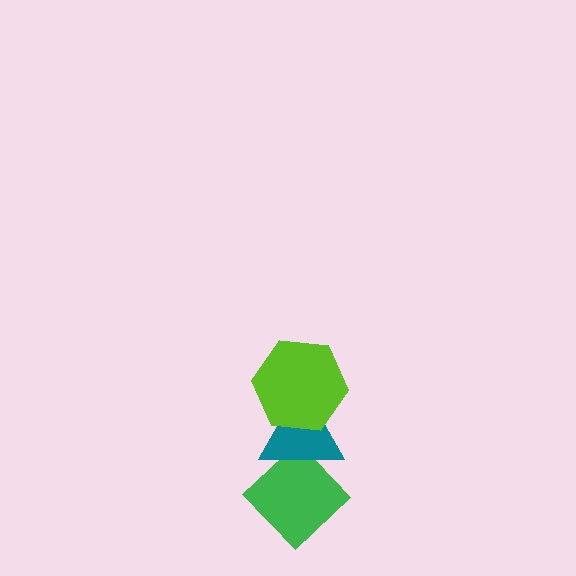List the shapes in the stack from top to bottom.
From top to bottom: the lime hexagon, the teal triangle, the green diamond.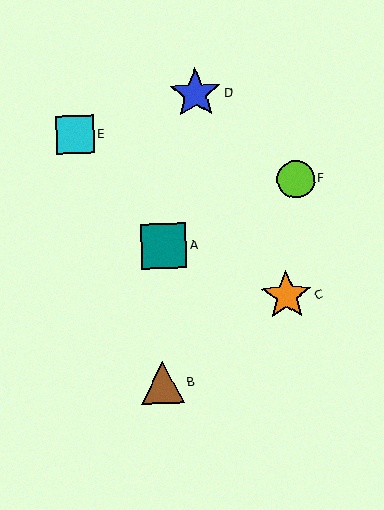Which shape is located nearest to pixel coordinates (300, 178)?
The lime circle (labeled F) at (296, 179) is nearest to that location.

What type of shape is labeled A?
Shape A is a teal square.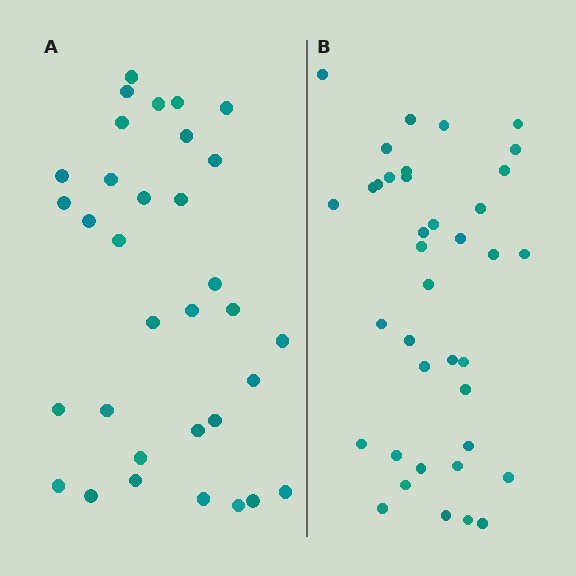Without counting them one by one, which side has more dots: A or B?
Region B (the right region) has more dots.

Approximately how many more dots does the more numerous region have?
Region B has about 5 more dots than region A.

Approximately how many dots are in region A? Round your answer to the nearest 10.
About 30 dots. (The exact count is 33, which rounds to 30.)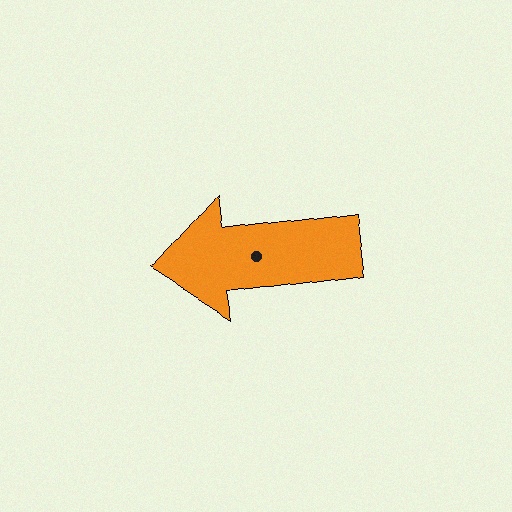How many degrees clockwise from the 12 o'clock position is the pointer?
Approximately 262 degrees.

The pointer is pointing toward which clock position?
Roughly 9 o'clock.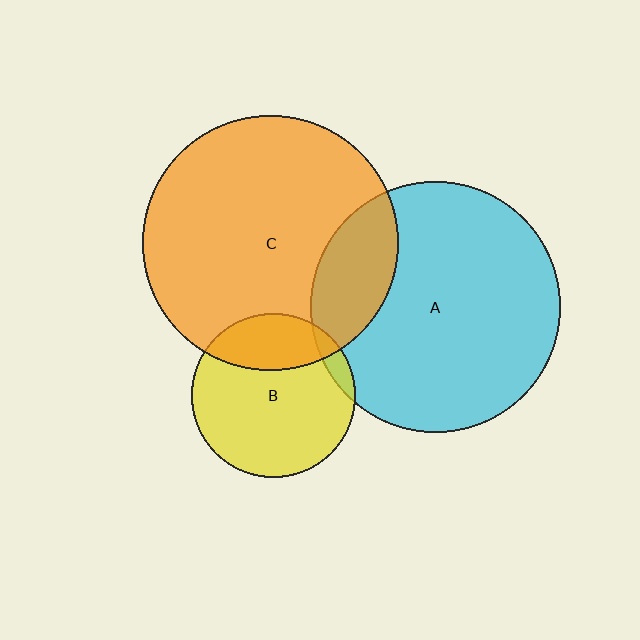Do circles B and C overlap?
Yes.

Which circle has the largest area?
Circle C (orange).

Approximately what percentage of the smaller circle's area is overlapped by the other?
Approximately 25%.